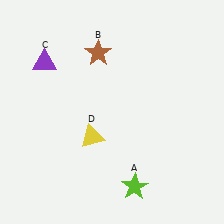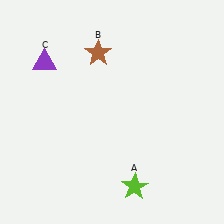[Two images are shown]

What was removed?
The yellow triangle (D) was removed in Image 2.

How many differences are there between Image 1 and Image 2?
There is 1 difference between the two images.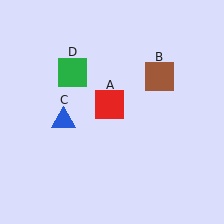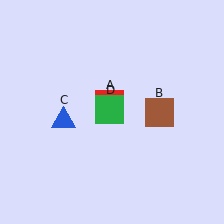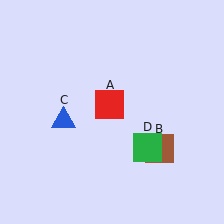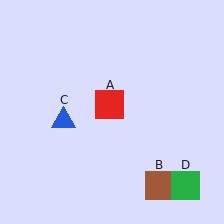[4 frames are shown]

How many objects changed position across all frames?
2 objects changed position: brown square (object B), green square (object D).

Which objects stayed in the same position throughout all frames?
Red square (object A) and blue triangle (object C) remained stationary.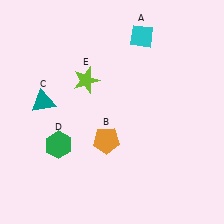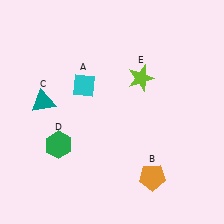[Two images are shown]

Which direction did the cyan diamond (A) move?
The cyan diamond (A) moved left.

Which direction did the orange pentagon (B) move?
The orange pentagon (B) moved right.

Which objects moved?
The objects that moved are: the cyan diamond (A), the orange pentagon (B), the lime star (E).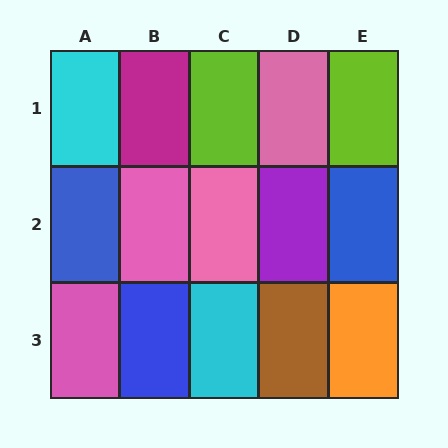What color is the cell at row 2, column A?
Blue.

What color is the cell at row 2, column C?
Pink.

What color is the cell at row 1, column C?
Lime.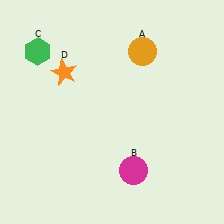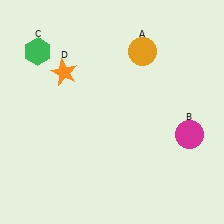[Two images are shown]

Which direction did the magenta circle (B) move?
The magenta circle (B) moved right.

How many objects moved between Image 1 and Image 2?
1 object moved between the two images.